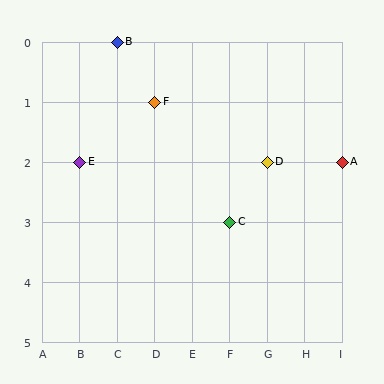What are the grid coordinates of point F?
Point F is at grid coordinates (D, 1).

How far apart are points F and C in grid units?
Points F and C are 2 columns and 2 rows apart (about 2.8 grid units diagonally).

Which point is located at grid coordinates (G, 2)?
Point D is at (G, 2).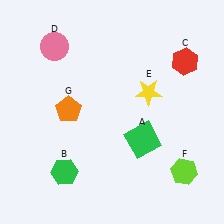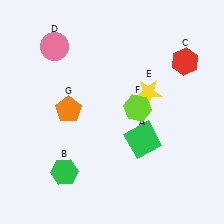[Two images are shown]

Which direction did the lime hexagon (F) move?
The lime hexagon (F) moved up.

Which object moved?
The lime hexagon (F) moved up.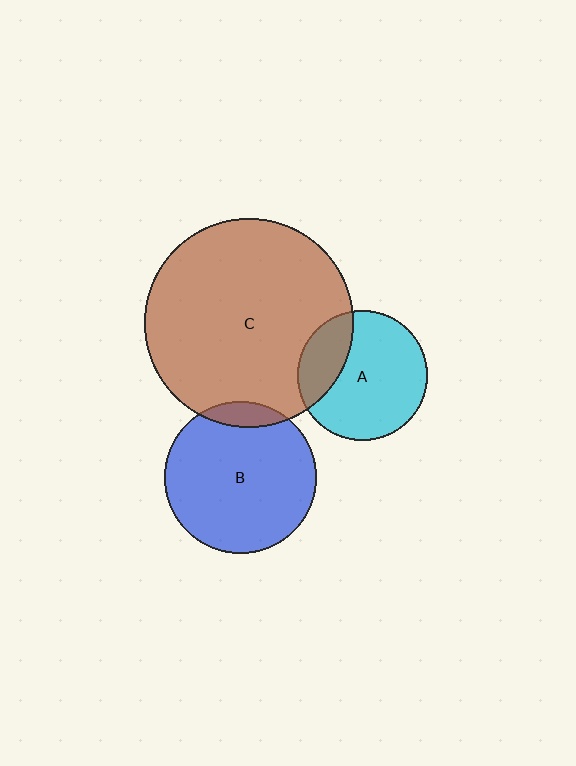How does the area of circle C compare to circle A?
Approximately 2.6 times.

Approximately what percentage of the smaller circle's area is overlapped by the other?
Approximately 10%.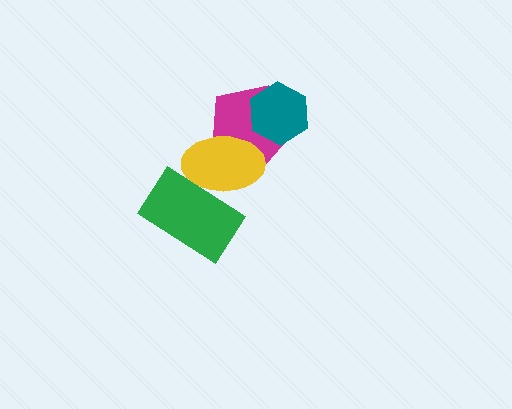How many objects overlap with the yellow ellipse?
2 objects overlap with the yellow ellipse.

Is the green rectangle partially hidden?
Yes, it is partially covered by another shape.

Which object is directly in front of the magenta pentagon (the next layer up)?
The teal hexagon is directly in front of the magenta pentagon.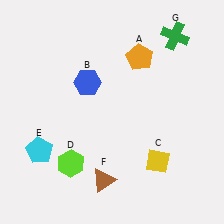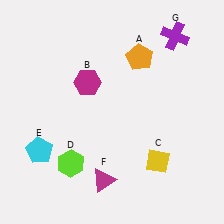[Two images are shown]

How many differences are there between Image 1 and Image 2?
There are 3 differences between the two images.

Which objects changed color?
B changed from blue to magenta. F changed from brown to magenta. G changed from green to purple.